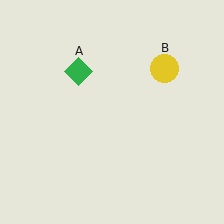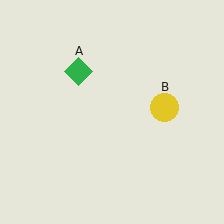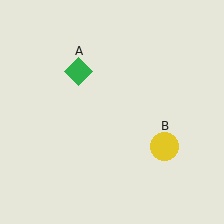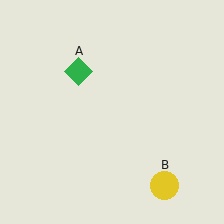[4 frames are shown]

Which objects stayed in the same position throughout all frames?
Green diamond (object A) remained stationary.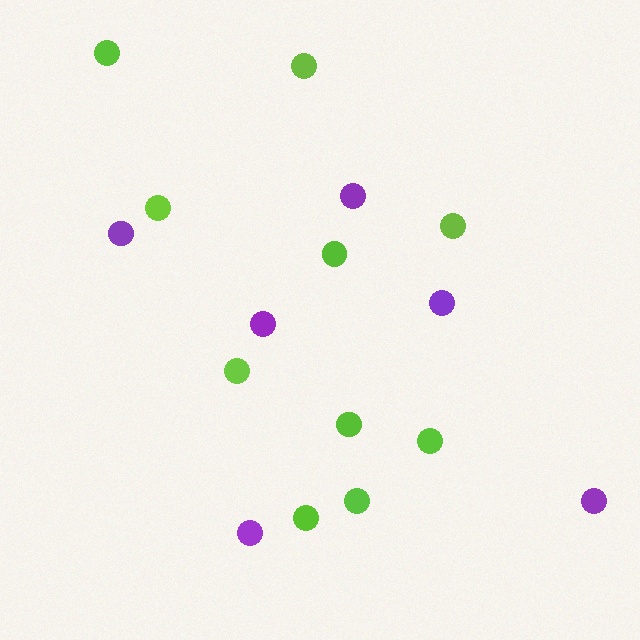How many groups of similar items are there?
There are 2 groups: one group of lime circles (10) and one group of purple circles (6).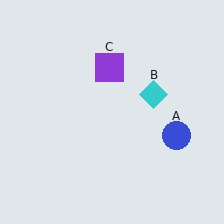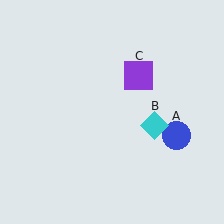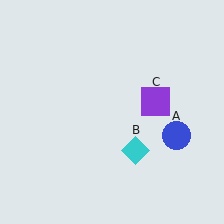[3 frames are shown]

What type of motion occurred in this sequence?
The cyan diamond (object B), purple square (object C) rotated clockwise around the center of the scene.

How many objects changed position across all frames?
2 objects changed position: cyan diamond (object B), purple square (object C).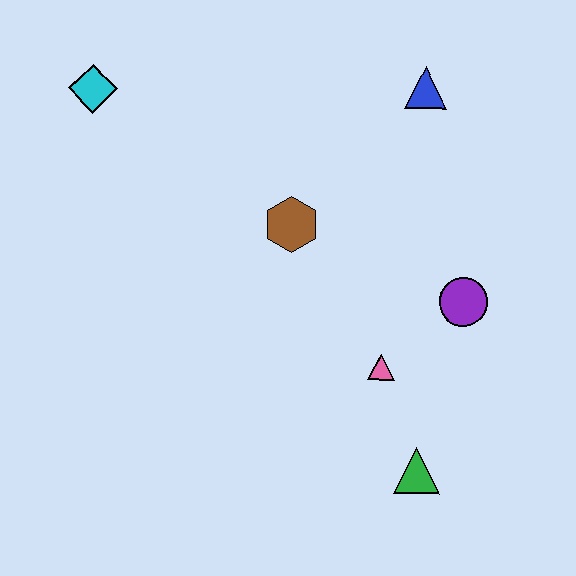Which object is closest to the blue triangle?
The brown hexagon is closest to the blue triangle.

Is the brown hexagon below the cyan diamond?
Yes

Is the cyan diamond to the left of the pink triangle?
Yes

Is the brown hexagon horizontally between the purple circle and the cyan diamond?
Yes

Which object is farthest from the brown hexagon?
The green triangle is farthest from the brown hexagon.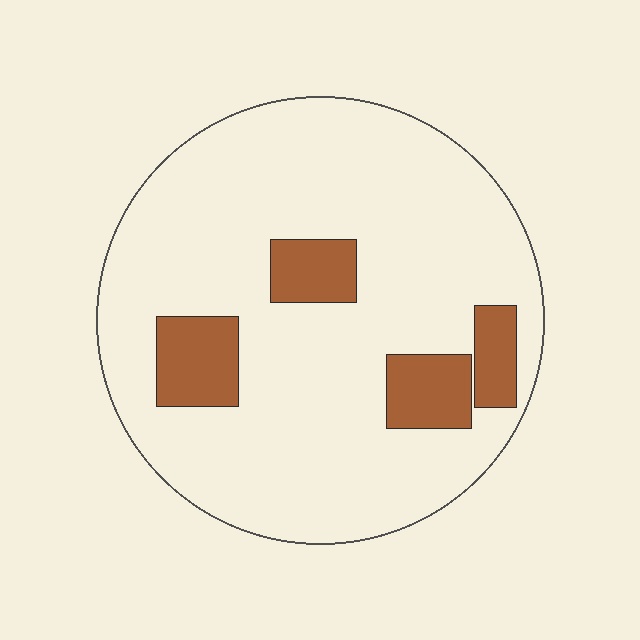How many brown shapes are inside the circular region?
4.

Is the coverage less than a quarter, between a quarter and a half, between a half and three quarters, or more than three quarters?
Less than a quarter.